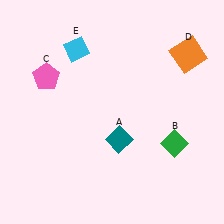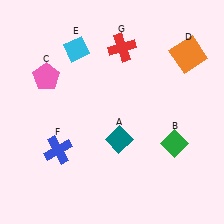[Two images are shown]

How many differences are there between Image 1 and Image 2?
There are 2 differences between the two images.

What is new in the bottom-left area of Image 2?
A blue cross (F) was added in the bottom-left area of Image 2.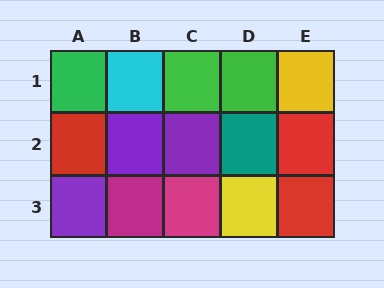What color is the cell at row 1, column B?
Cyan.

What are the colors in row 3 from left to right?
Purple, magenta, magenta, yellow, red.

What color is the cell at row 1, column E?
Yellow.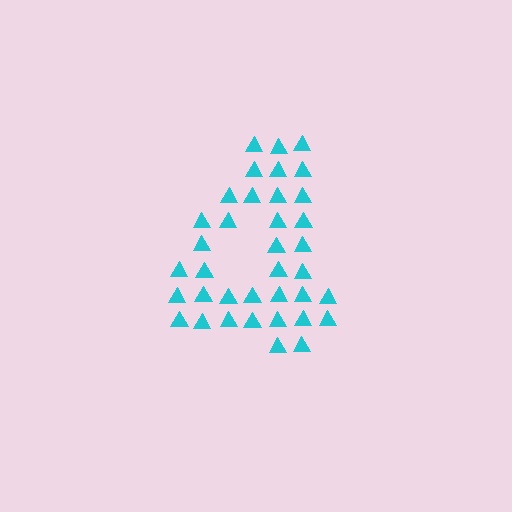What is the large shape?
The large shape is the digit 4.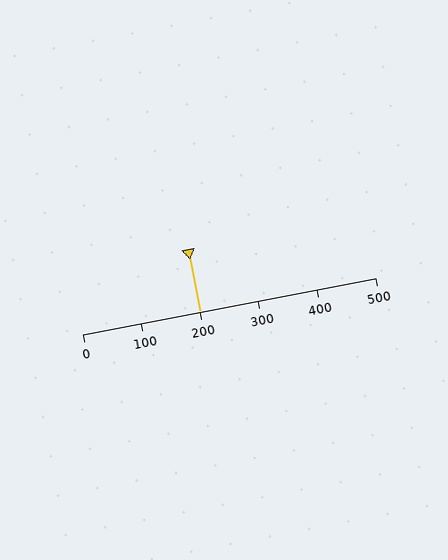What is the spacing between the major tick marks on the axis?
The major ticks are spaced 100 apart.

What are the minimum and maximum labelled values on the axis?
The axis runs from 0 to 500.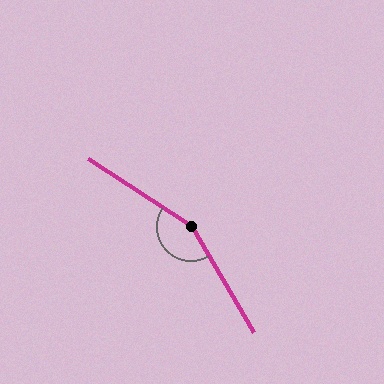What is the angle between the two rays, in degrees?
Approximately 154 degrees.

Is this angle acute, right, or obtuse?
It is obtuse.